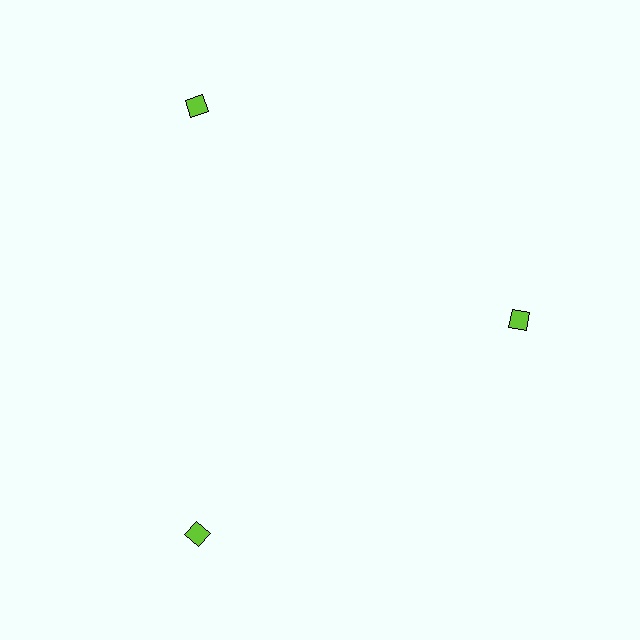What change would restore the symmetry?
The symmetry would be restored by moving it outward, back onto the ring so that all 3 diamonds sit at equal angles and equal distance from the center.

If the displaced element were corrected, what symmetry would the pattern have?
It would have 3-fold rotational symmetry — the pattern would map onto itself every 120 degrees.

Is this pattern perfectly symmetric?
No. The 3 lime diamonds are arranged in a ring, but one element near the 3 o'clock position is pulled inward toward the center, breaking the 3-fold rotational symmetry.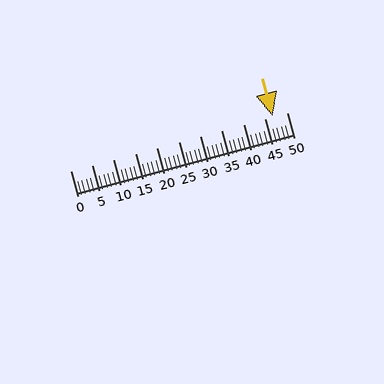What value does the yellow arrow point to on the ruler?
The yellow arrow points to approximately 47.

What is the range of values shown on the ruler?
The ruler shows values from 0 to 50.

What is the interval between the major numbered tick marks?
The major tick marks are spaced 5 units apart.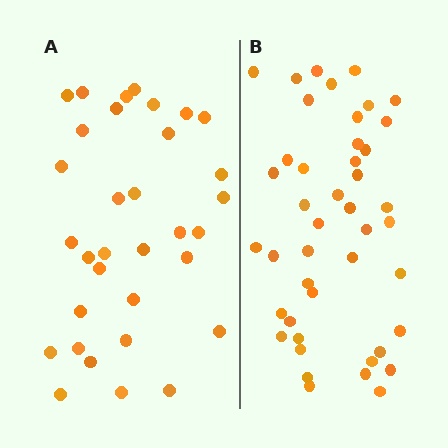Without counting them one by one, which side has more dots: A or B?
Region B (the right region) has more dots.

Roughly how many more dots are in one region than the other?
Region B has roughly 12 or so more dots than region A.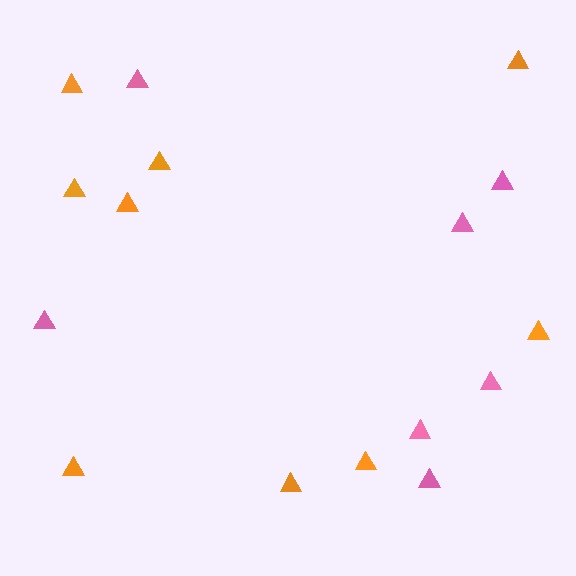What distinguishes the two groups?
There are 2 groups: one group of pink triangles (7) and one group of orange triangles (9).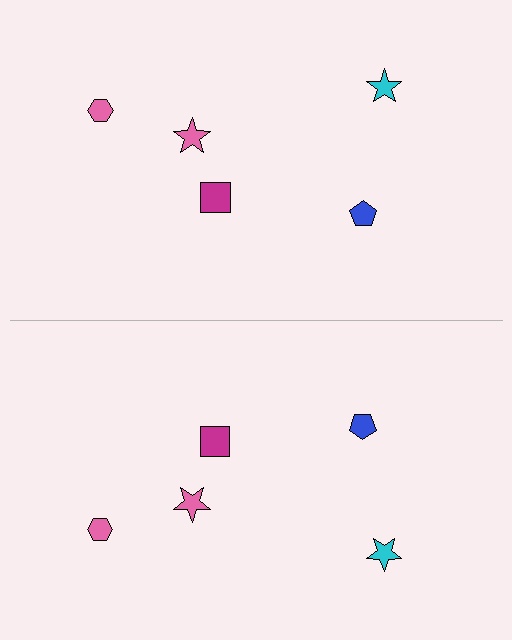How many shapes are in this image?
There are 10 shapes in this image.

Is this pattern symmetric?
Yes, this pattern has bilateral (reflection) symmetry.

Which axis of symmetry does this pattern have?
The pattern has a horizontal axis of symmetry running through the center of the image.